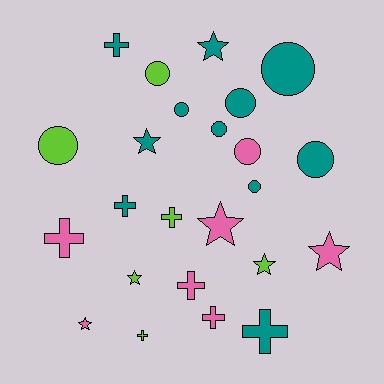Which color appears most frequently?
Teal, with 11 objects.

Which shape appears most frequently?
Circle, with 9 objects.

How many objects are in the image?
There are 24 objects.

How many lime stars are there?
There are 2 lime stars.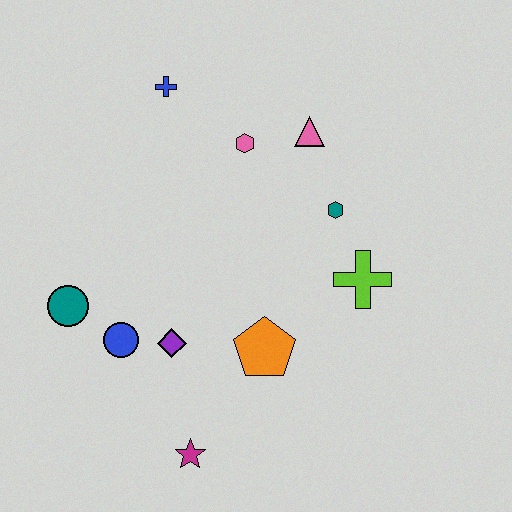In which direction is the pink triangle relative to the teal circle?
The pink triangle is to the right of the teal circle.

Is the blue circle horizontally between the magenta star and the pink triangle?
No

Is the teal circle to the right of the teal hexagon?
No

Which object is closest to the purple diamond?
The blue circle is closest to the purple diamond.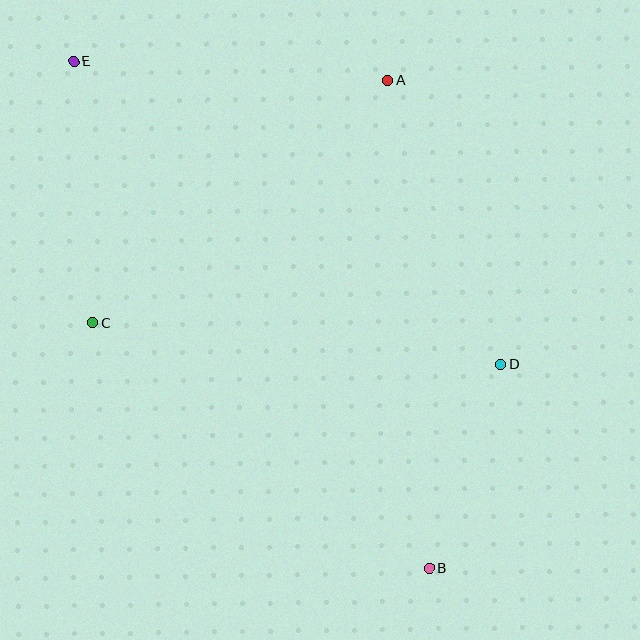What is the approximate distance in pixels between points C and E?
The distance between C and E is approximately 262 pixels.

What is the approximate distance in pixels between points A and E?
The distance between A and E is approximately 314 pixels.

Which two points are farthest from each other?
Points B and E are farthest from each other.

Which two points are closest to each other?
Points B and D are closest to each other.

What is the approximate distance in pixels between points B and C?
The distance between B and C is approximately 417 pixels.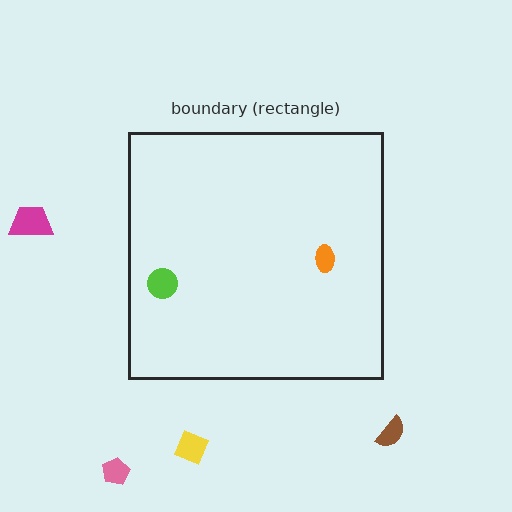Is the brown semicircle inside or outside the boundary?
Outside.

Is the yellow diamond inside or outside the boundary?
Outside.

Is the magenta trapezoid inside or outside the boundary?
Outside.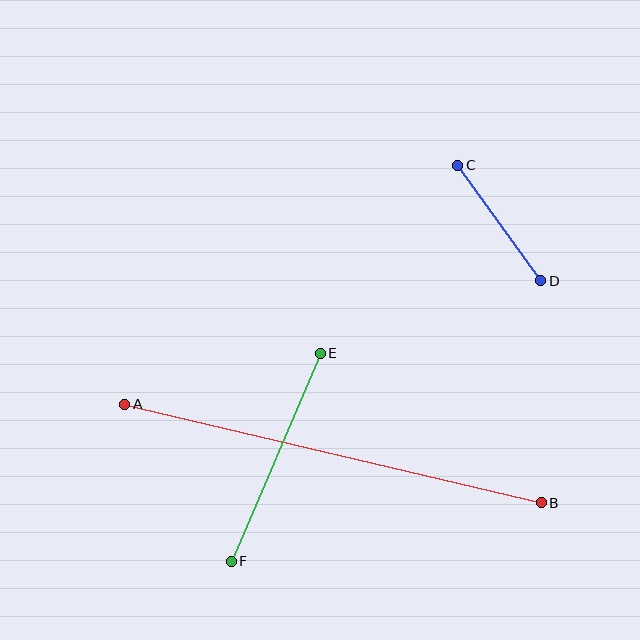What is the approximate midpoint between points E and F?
The midpoint is at approximately (276, 457) pixels.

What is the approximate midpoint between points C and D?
The midpoint is at approximately (499, 223) pixels.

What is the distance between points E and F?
The distance is approximately 226 pixels.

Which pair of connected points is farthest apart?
Points A and B are farthest apart.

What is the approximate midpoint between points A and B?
The midpoint is at approximately (333, 454) pixels.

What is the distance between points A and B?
The distance is approximately 428 pixels.